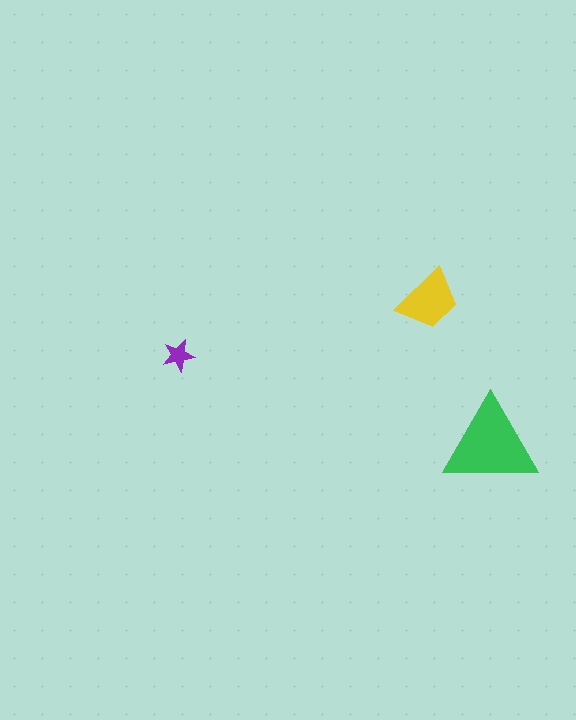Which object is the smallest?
The purple star.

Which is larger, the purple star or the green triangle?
The green triangle.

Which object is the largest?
The green triangle.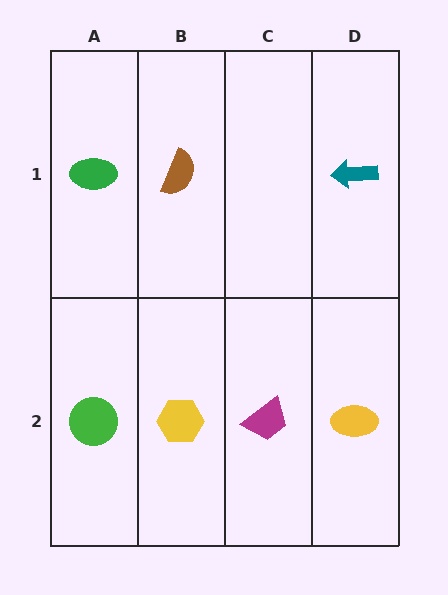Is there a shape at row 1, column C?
No, that cell is empty.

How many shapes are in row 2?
4 shapes.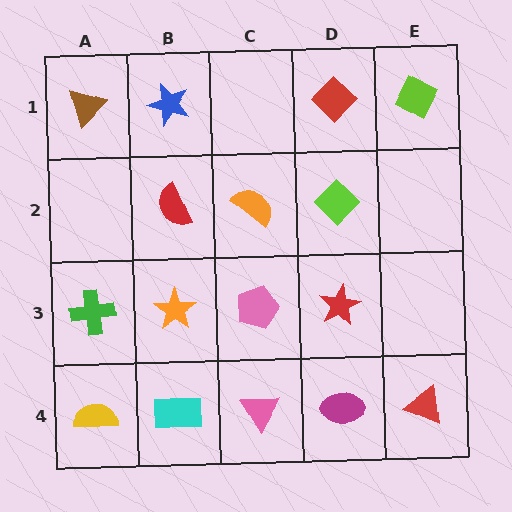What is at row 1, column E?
A lime diamond.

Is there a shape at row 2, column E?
No, that cell is empty.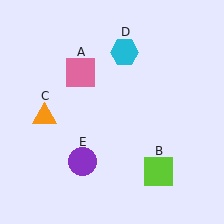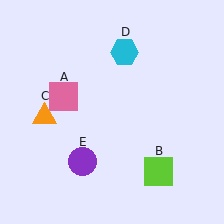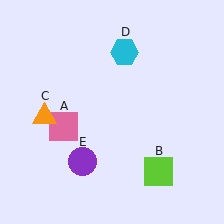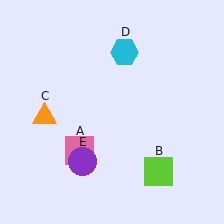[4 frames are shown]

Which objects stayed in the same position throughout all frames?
Lime square (object B) and orange triangle (object C) and cyan hexagon (object D) and purple circle (object E) remained stationary.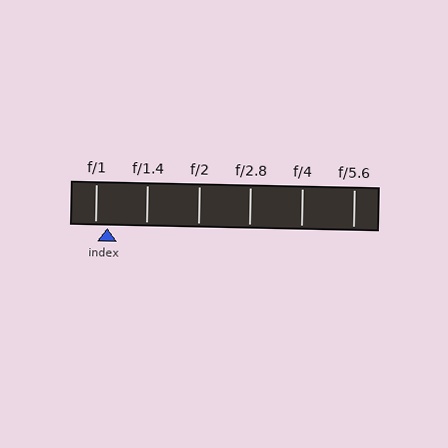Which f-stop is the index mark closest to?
The index mark is closest to f/1.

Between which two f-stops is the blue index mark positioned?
The index mark is between f/1 and f/1.4.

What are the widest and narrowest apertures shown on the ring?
The widest aperture shown is f/1 and the narrowest is f/5.6.